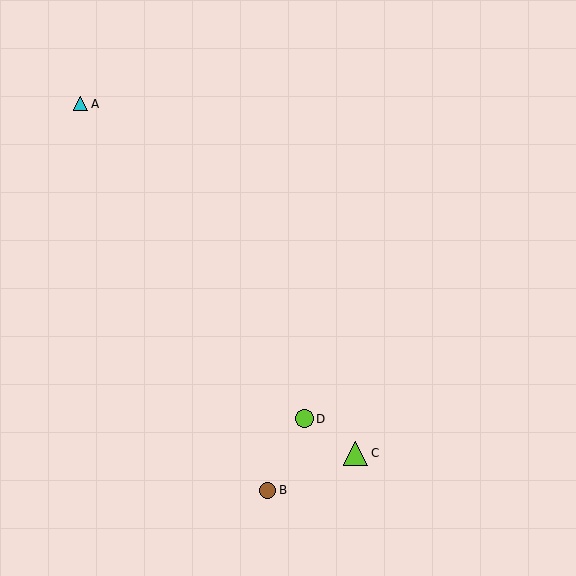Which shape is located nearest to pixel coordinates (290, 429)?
The lime circle (labeled D) at (304, 419) is nearest to that location.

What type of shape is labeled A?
Shape A is a cyan triangle.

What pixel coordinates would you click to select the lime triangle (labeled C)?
Click at (356, 454) to select the lime triangle C.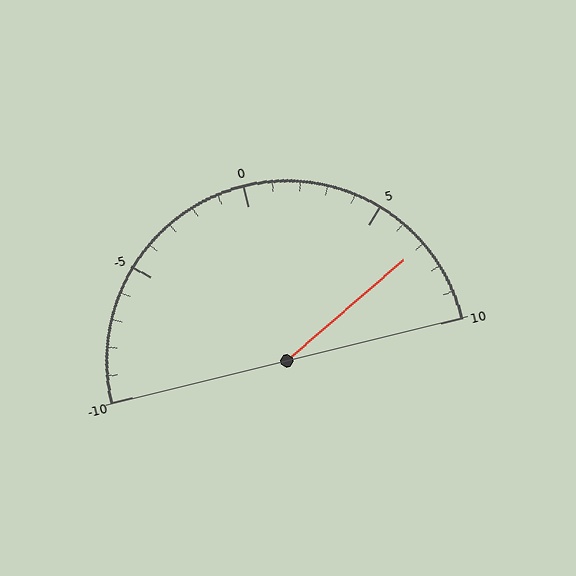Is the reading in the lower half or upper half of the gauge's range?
The reading is in the upper half of the range (-10 to 10).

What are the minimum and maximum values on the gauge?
The gauge ranges from -10 to 10.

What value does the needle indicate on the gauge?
The needle indicates approximately 7.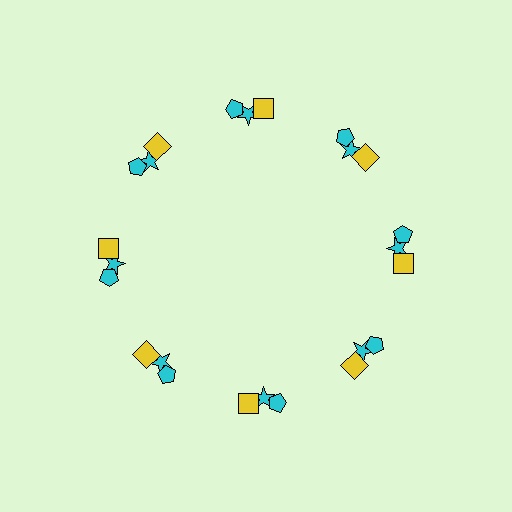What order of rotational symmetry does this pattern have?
This pattern has 8-fold rotational symmetry.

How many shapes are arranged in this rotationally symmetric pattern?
There are 24 shapes, arranged in 8 groups of 3.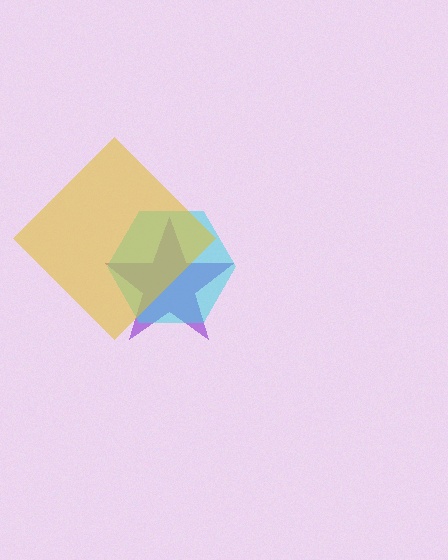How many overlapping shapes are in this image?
There are 3 overlapping shapes in the image.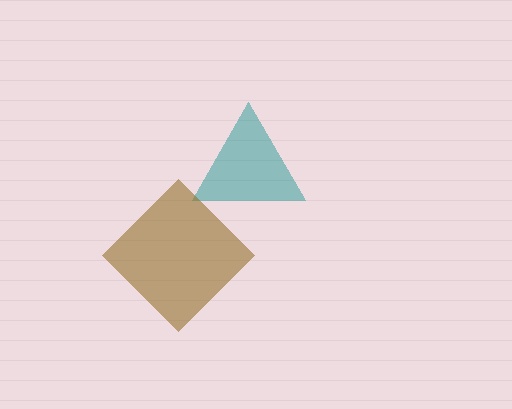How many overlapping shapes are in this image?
There are 2 overlapping shapes in the image.